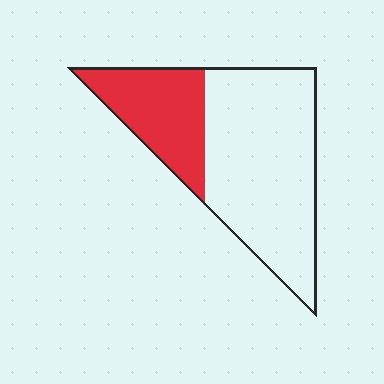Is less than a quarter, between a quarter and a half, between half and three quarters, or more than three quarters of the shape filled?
Between a quarter and a half.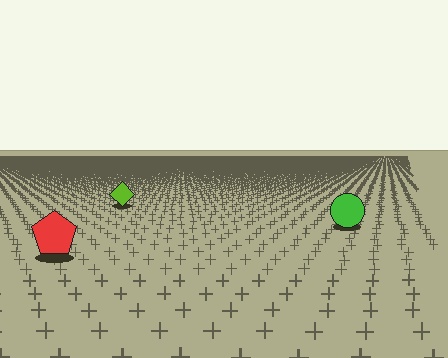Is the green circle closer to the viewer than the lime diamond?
Yes. The green circle is closer — you can tell from the texture gradient: the ground texture is coarser near it.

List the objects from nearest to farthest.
From nearest to farthest: the red pentagon, the green circle, the lime diamond.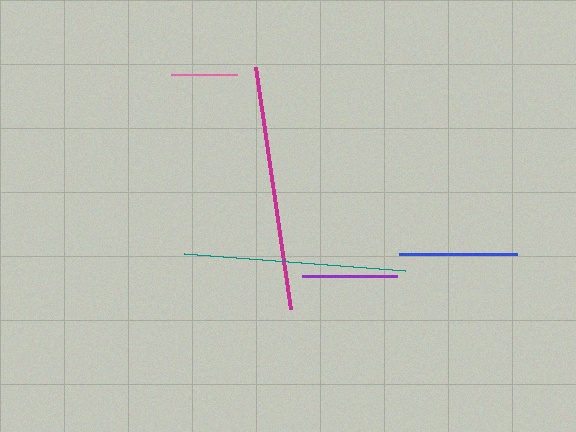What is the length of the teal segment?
The teal segment is approximately 222 pixels long.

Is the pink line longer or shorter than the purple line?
The purple line is longer than the pink line.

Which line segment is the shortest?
The pink line is the shortest at approximately 65 pixels.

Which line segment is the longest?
The magenta line is the longest at approximately 245 pixels.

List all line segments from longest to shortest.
From longest to shortest: magenta, teal, blue, purple, pink.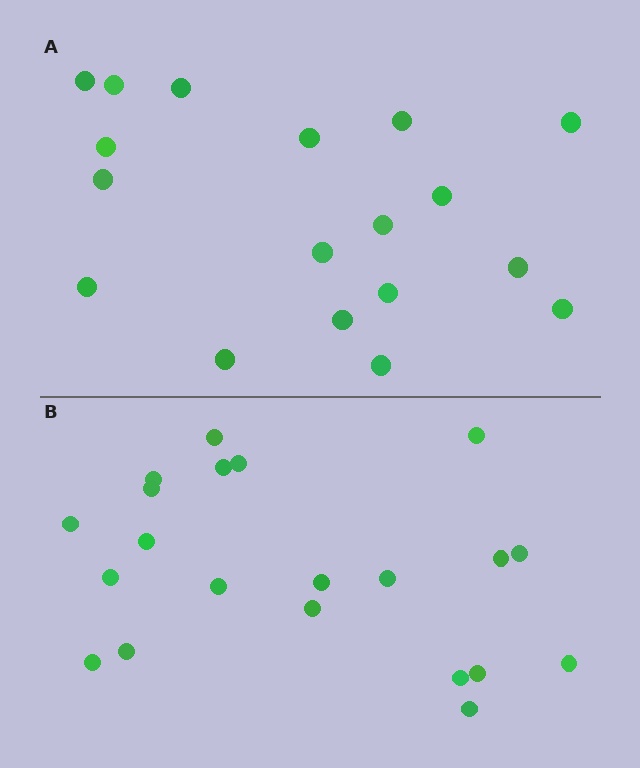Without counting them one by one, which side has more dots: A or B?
Region B (the bottom region) has more dots.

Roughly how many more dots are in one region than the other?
Region B has just a few more — roughly 2 or 3 more dots than region A.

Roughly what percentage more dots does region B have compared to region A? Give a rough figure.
About 15% more.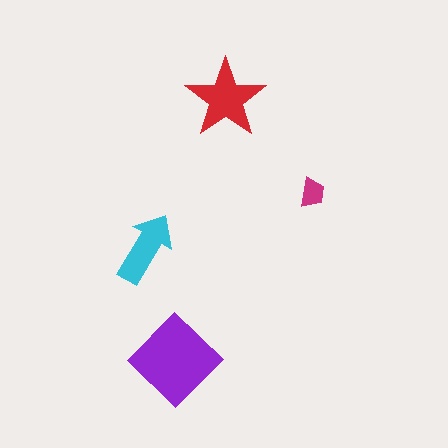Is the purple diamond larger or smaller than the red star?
Larger.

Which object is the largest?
The purple diamond.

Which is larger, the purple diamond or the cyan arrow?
The purple diamond.